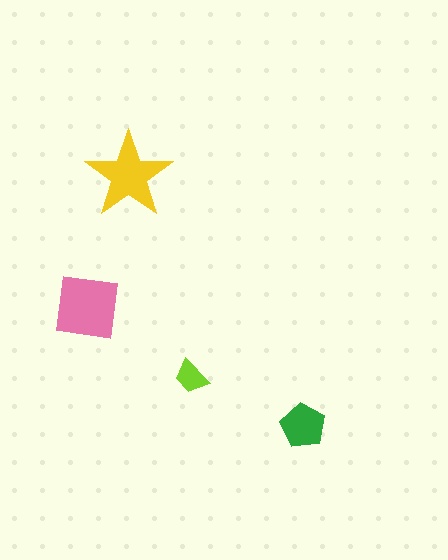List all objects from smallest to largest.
The lime trapezoid, the green pentagon, the yellow star, the pink square.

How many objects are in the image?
There are 4 objects in the image.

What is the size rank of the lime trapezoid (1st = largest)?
4th.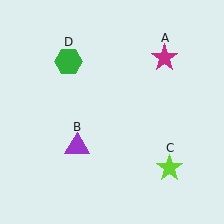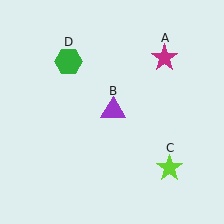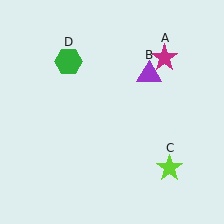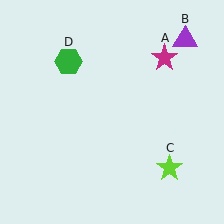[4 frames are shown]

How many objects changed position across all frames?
1 object changed position: purple triangle (object B).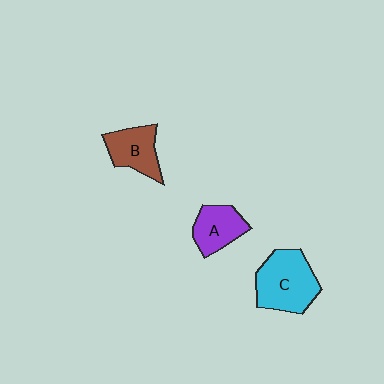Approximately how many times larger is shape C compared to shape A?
Approximately 1.6 times.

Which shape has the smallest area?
Shape A (purple).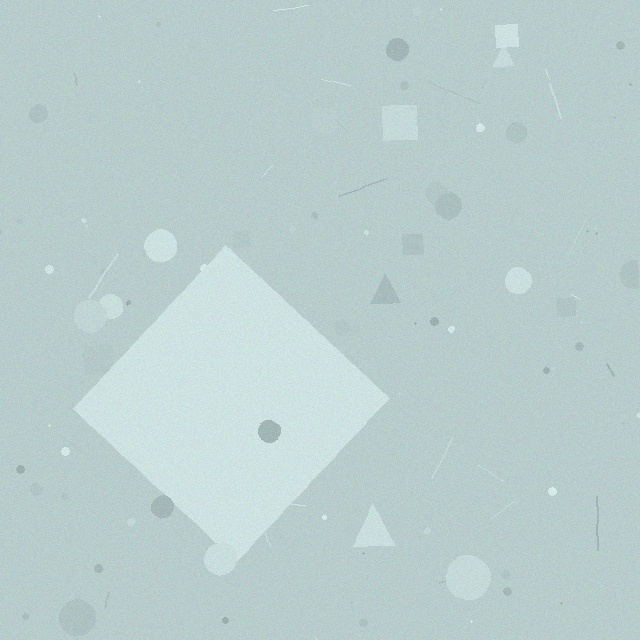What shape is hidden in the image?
A diamond is hidden in the image.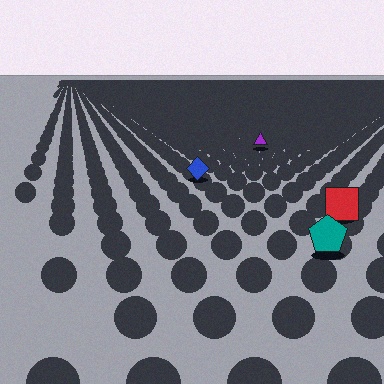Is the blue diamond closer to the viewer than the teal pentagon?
No. The teal pentagon is closer — you can tell from the texture gradient: the ground texture is coarser near it.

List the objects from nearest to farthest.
From nearest to farthest: the teal pentagon, the red square, the blue diamond, the purple triangle.